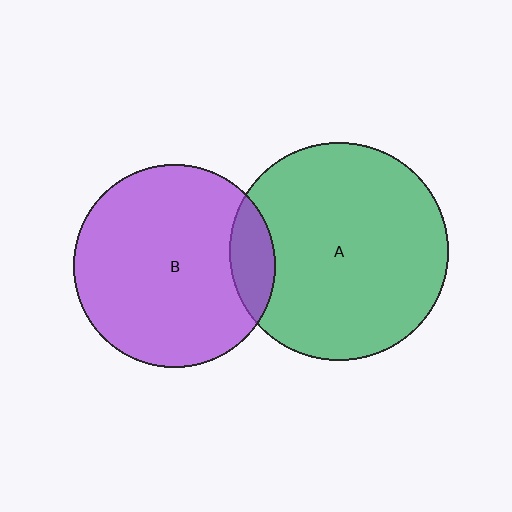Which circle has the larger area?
Circle A (green).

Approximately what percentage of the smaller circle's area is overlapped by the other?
Approximately 15%.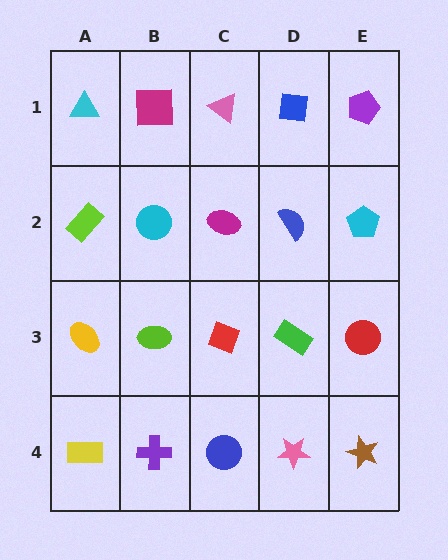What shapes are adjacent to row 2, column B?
A magenta square (row 1, column B), a lime ellipse (row 3, column B), a lime rectangle (row 2, column A), a magenta ellipse (row 2, column C).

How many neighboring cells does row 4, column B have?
3.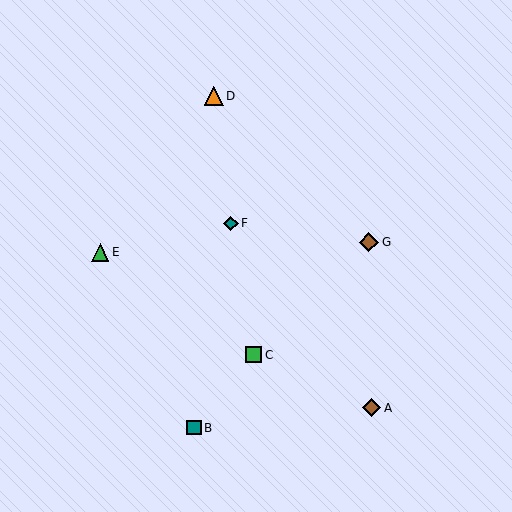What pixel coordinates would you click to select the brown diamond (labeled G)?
Click at (369, 242) to select the brown diamond G.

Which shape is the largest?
The brown diamond (labeled G) is the largest.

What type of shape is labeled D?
Shape D is an orange triangle.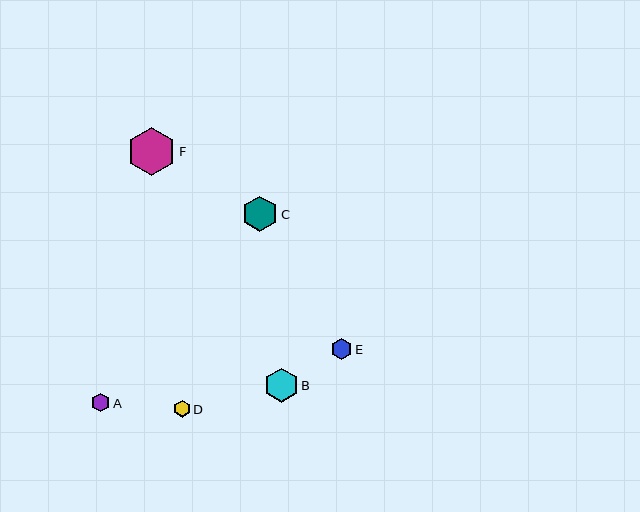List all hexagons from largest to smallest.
From largest to smallest: F, C, B, E, A, D.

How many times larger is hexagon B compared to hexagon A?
Hexagon B is approximately 1.8 times the size of hexagon A.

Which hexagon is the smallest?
Hexagon D is the smallest with a size of approximately 16 pixels.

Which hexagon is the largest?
Hexagon F is the largest with a size of approximately 49 pixels.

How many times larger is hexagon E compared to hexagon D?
Hexagon E is approximately 1.3 times the size of hexagon D.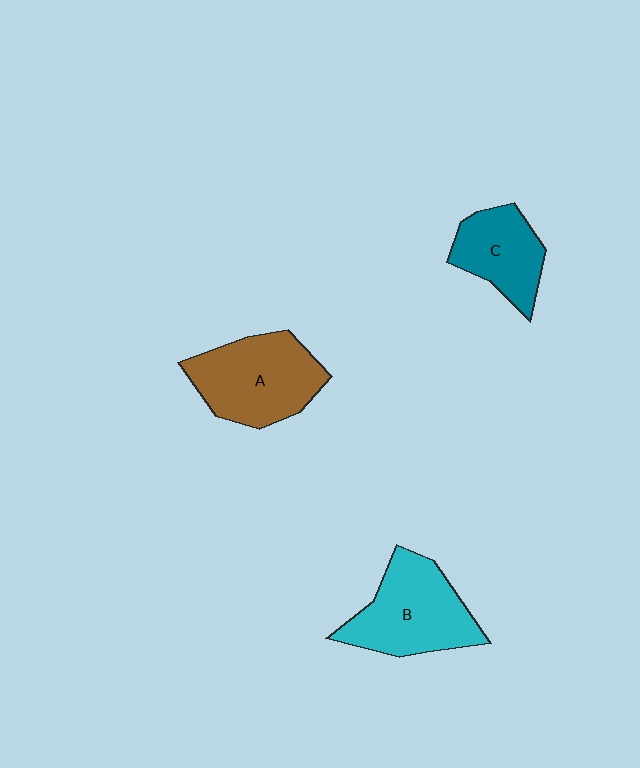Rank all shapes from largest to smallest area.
From largest to smallest: A (brown), B (cyan), C (teal).